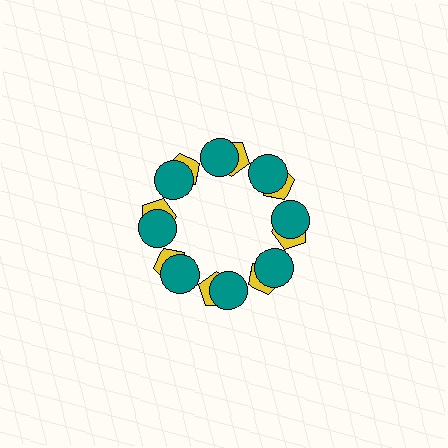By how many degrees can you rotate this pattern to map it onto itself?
The pattern maps onto itself every 45 degrees of rotation.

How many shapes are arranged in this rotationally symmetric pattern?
There are 16 shapes, arranged in 8 groups of 2.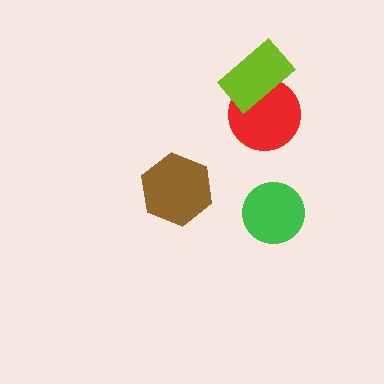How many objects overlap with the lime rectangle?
1 object overlaps with the lime rectangle.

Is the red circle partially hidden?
Yes, it is partially covered by another shape.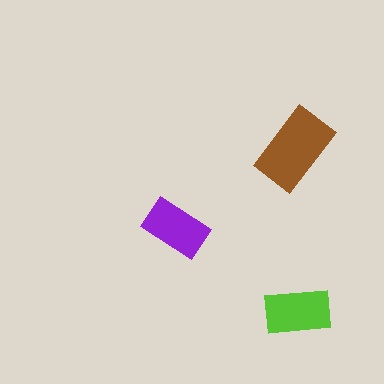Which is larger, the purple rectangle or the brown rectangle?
The brown one.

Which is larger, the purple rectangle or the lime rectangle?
The lime one.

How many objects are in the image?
There are 3 objects in the image.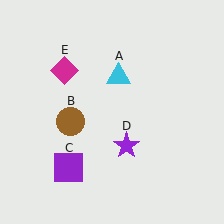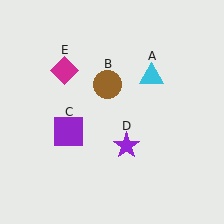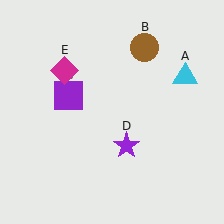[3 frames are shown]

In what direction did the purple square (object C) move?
The purple square (object C) moved up.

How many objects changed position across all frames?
3 objects changed position: cyan triangle (object A), brown circle (object B), purple square (object C).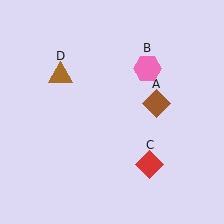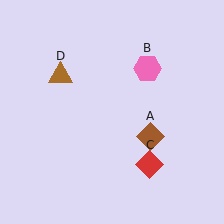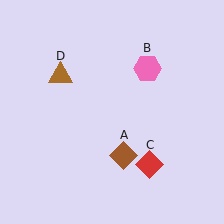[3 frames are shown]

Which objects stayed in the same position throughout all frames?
Pink hexagon (object B) and red diamond (object C) and brown triangle (object D) remained stationary.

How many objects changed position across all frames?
1 object changed position: brown diamond (object A).